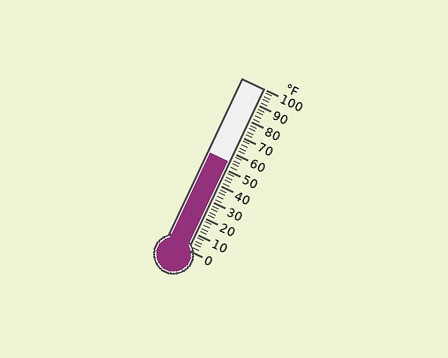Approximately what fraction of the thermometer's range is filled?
The thermometer is filled to approximately 55% of its range.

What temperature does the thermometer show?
The thermometer shows approximately 54°F.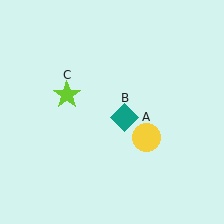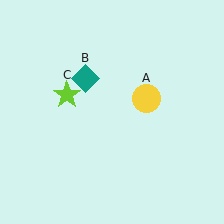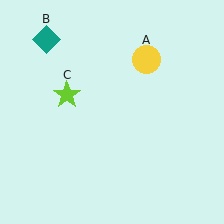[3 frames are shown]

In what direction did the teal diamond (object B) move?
The teal diamond (object B) moved up and to the left.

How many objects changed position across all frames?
2 objects changed position: yellow circle (object A), teal diamond (object B).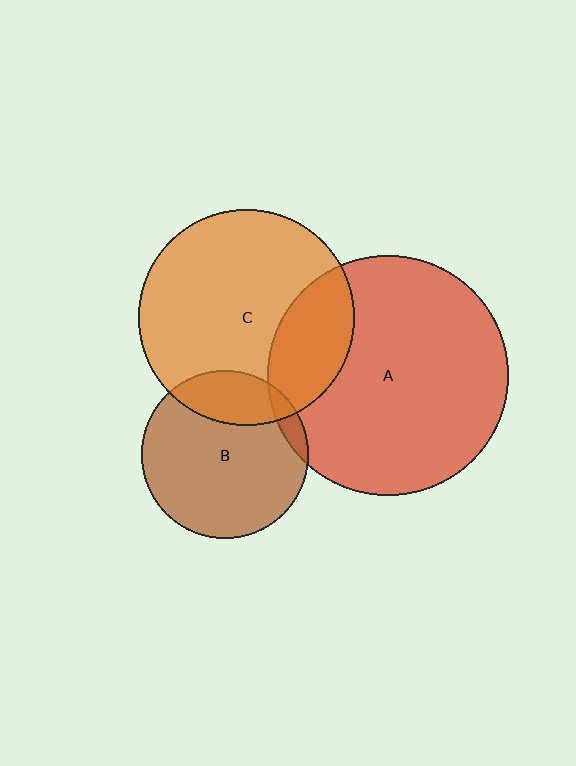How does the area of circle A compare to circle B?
Approximately 2.1 times.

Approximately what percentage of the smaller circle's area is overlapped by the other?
Approximately 25%.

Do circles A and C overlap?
Yes.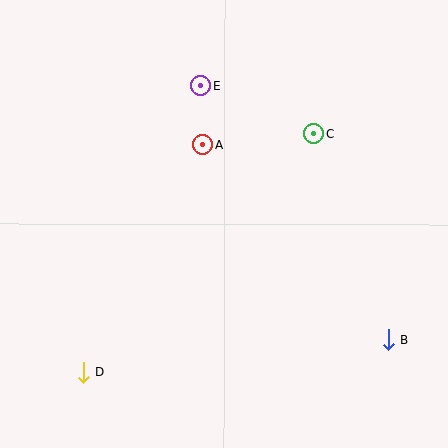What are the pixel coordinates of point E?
Point E is at (201, 86).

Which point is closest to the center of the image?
Point A at (203, 145) is closest to the center.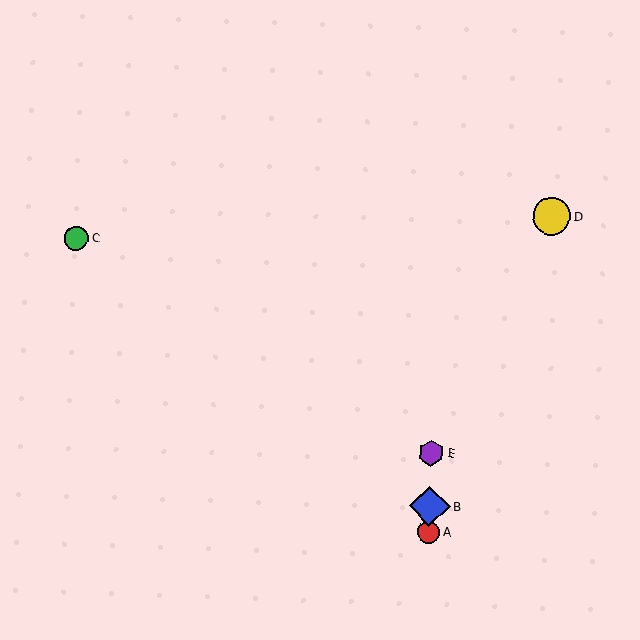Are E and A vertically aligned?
Yes, both are at x≈431.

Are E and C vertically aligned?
No, E is at x≈431 and C is at x≈76.